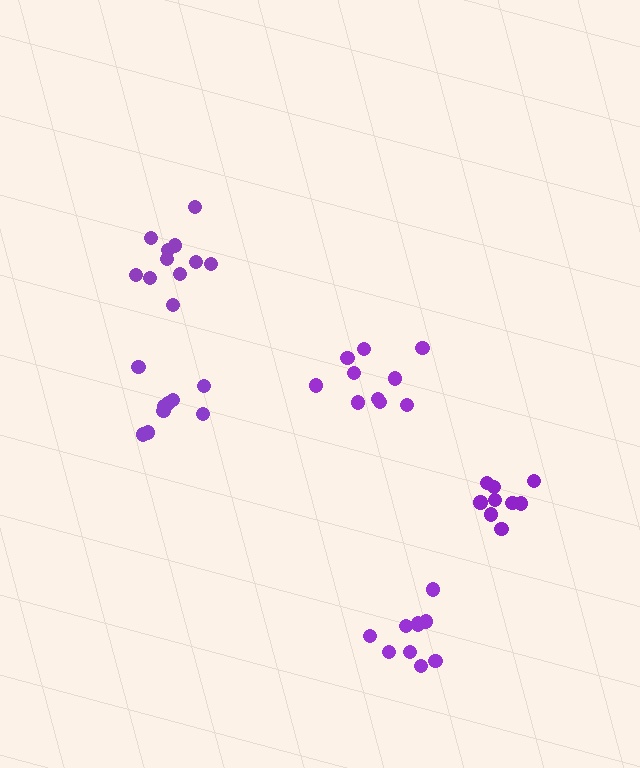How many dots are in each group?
Group 1: 11 dots, Group 2: 10 dots, Group 3: 10 dots, Group 4: 9 dots, Group 5: 9 dots (49 total).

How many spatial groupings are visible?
There are 5 spatial groupings.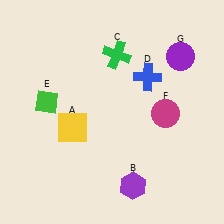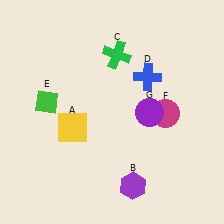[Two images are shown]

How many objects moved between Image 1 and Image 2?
1 object moved between the two images.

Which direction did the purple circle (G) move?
The purple circle (G) moved down.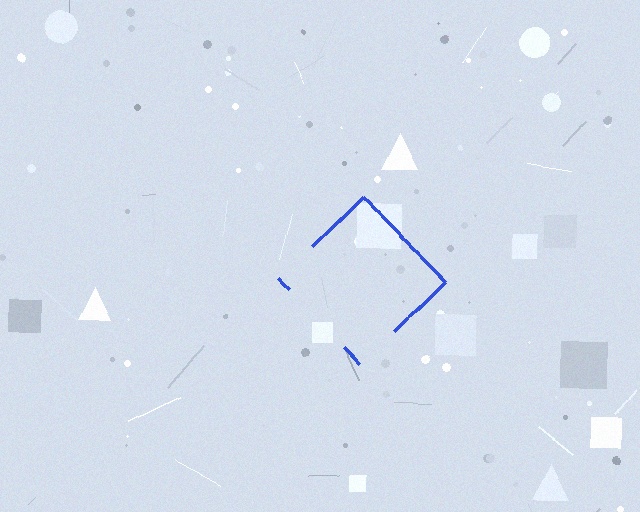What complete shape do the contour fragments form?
The contour fragments form a diamond.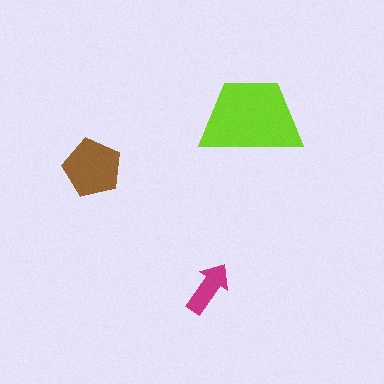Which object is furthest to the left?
The brown pentagon is leftmost.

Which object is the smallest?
The magenta arrow.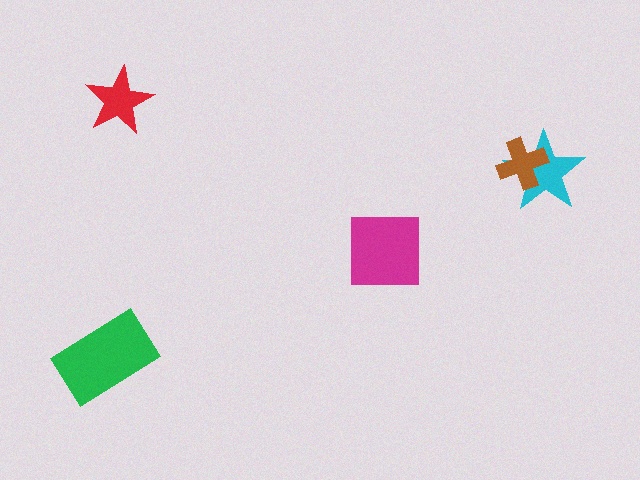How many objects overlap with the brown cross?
1 object overlaps with the brown cross.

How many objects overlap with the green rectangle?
0 objects overlap with the green rectangle.